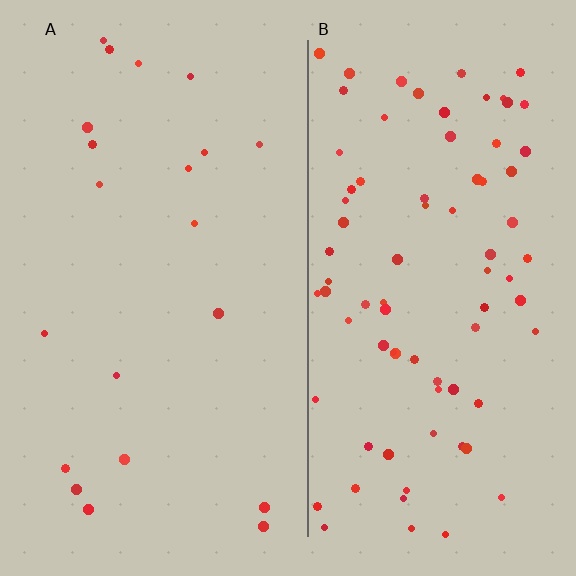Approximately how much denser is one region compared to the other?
Approximately 3.9× — region B over region A.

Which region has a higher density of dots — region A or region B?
B (the right).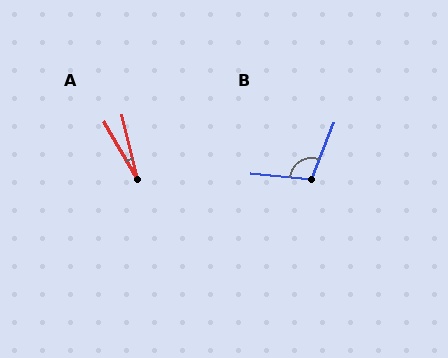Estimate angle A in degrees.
Approximately 17 degrees.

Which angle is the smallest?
A, at approximately 17 degrees.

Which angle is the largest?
B, at approximately 107 degrees.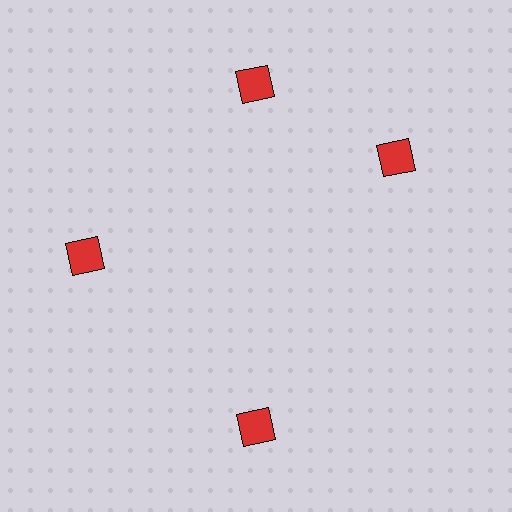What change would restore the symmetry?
The symmetry would be restored by rotating it back into even spacing with its neighbors so that all 4 squares sit at equal angles and equal distance from the center.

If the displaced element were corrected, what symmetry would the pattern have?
It would have 4-fold rotational symmetry — the pattern would map onto itself every 90 degrees.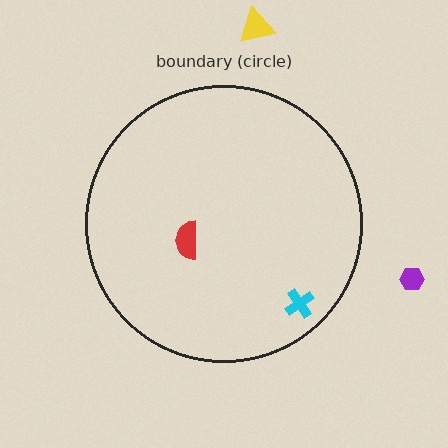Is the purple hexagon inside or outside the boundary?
Outside.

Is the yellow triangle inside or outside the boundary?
Outside.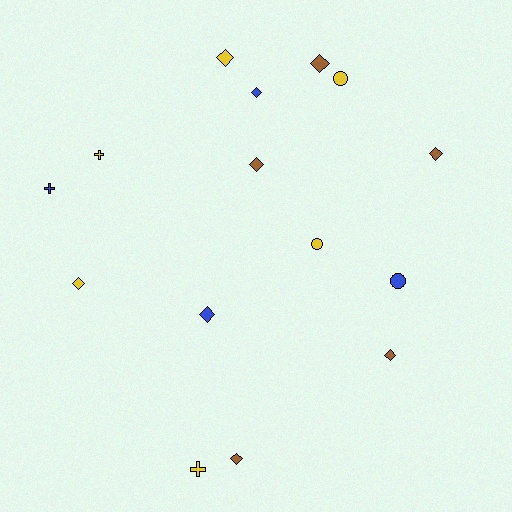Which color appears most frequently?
Yellow, with 6 objects.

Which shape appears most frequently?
Diamond, with 9 objects.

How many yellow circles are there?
There are 2 yellow circles.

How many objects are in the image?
There are 15 objects.